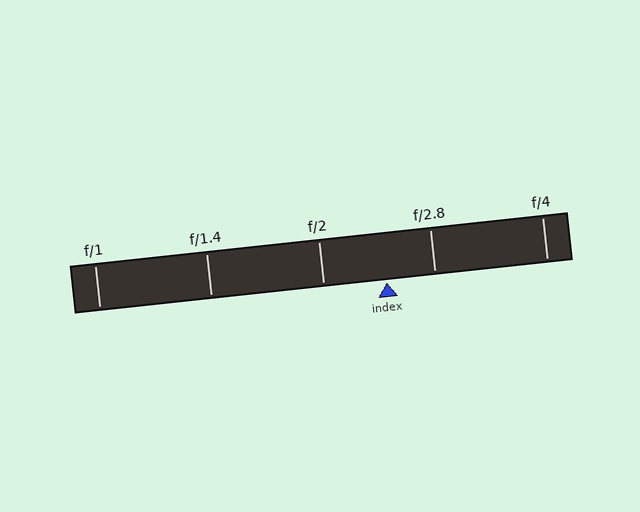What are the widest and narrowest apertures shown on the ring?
The widest aperture shown is f/1 and the narrowest is f/4.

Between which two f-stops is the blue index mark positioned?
The index mark is between f/2 and f/2.8.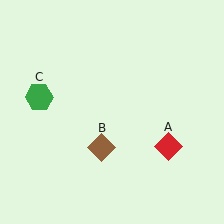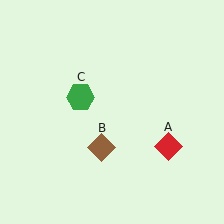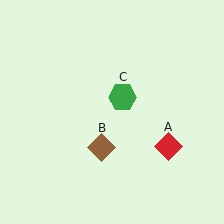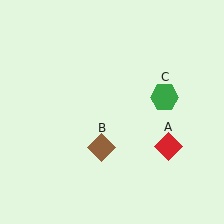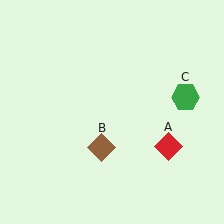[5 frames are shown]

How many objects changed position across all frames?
1 object changed position: green hexagon (object C).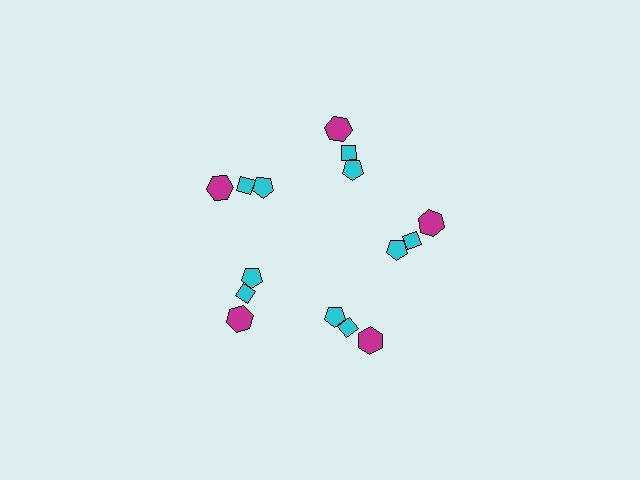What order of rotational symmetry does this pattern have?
This pattern has 5-fold rotational symmetry.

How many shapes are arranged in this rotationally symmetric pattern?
There are 15 shapes, arranged in 5 groups of 3.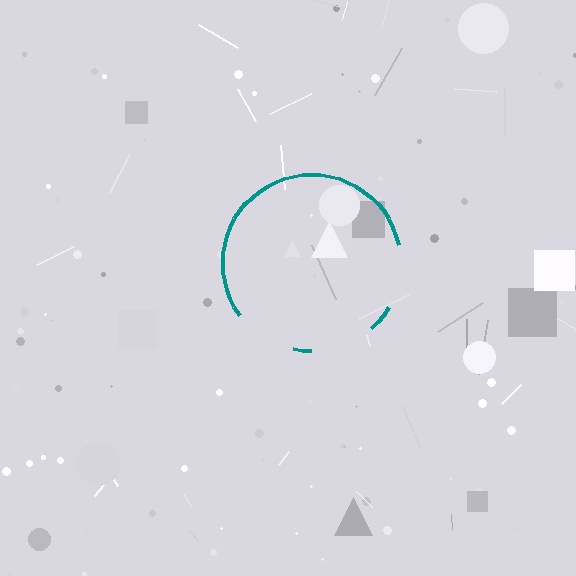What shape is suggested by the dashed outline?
The dashed outline suggests a circle.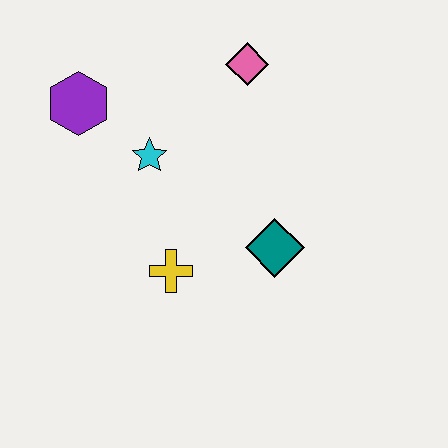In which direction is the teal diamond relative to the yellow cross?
The teal diamond is to the right of the yellow cross.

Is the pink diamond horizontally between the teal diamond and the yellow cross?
Yes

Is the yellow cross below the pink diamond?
Yes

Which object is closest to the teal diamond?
The yellow cross is closest to the teal diamond.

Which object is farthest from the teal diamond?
The purple hexagon is farthest from the teal diamond.